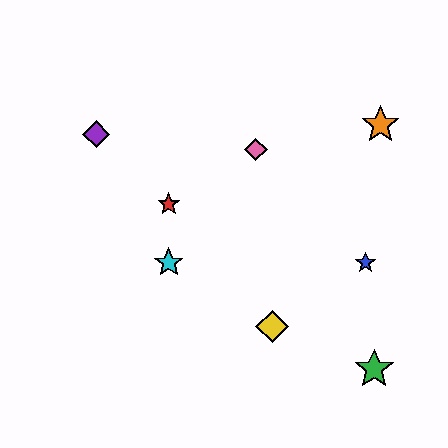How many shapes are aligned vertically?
2 shapes (the red star, the cyan star) are aligned vertically.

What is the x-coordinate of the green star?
The green star is at x≈374.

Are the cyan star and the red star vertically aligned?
Yes, both are at x≈169.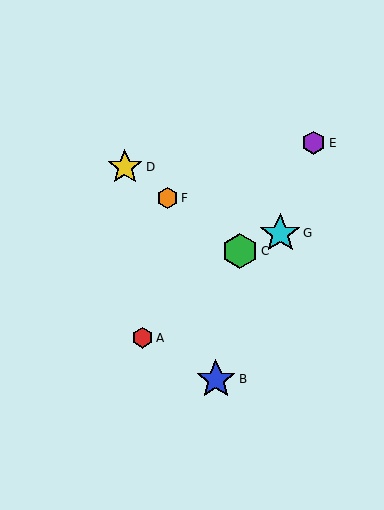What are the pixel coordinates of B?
Object B is at (216, 379).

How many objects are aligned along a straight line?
3 objects (C, D, F) are aligned along a straight line.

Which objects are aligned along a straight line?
Objects C, D, F are aligned along a straight line.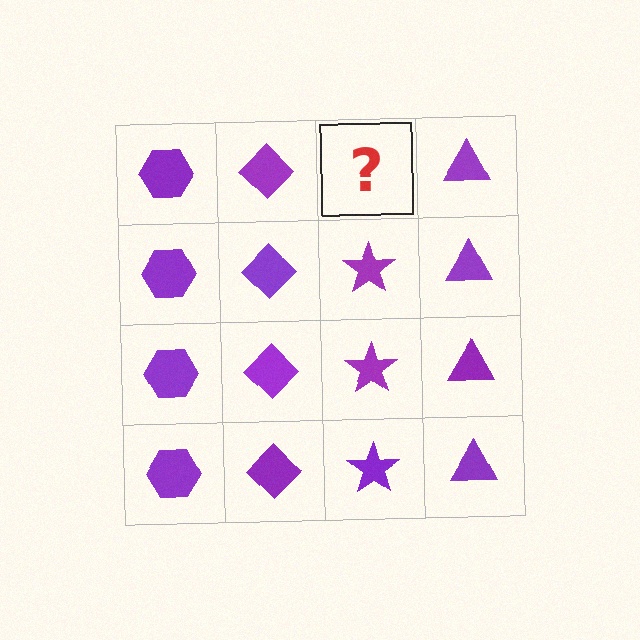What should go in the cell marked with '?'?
The missing cell should contain a purple star.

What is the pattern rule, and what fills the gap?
The rule is that each column has a consistent shape. The gap should be filled with a purple star.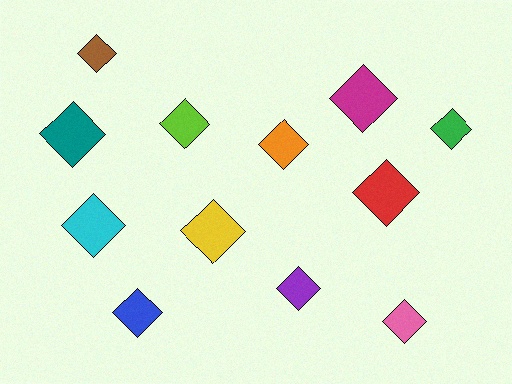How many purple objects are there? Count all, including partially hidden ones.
There is 1 purple object.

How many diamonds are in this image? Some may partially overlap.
There are 12 diamonds.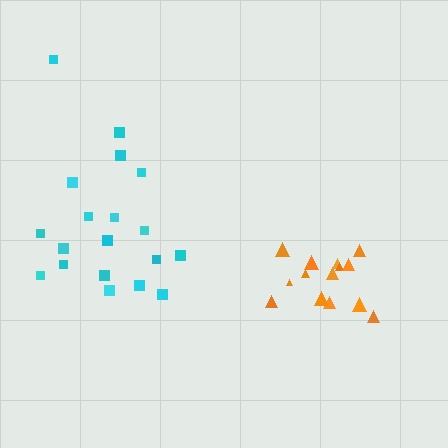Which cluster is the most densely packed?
Orange.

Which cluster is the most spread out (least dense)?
Cyan.